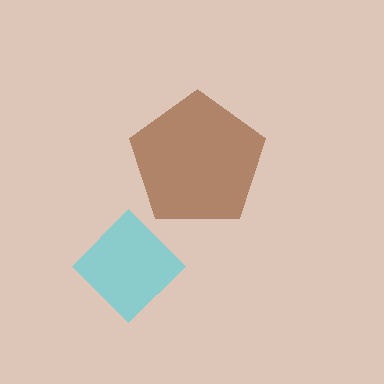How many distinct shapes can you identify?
There are 2 distinct shapes: a cyan diamond, a brown pentagon.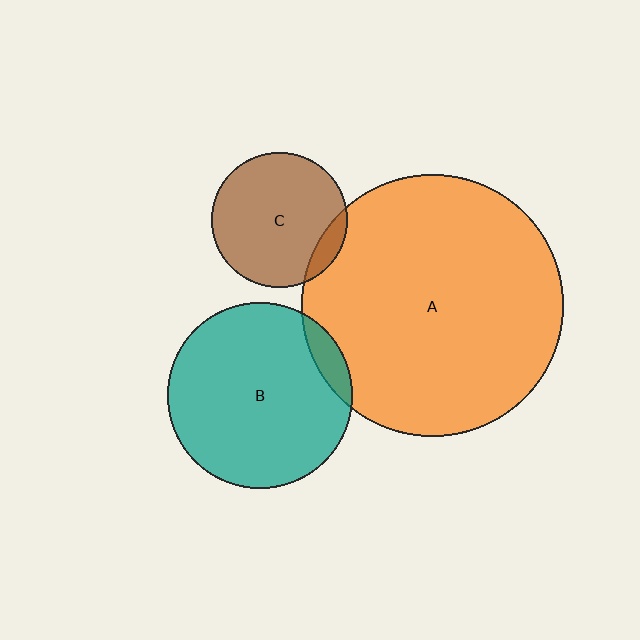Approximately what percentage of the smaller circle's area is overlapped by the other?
Approximately 10%.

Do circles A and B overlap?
Yes.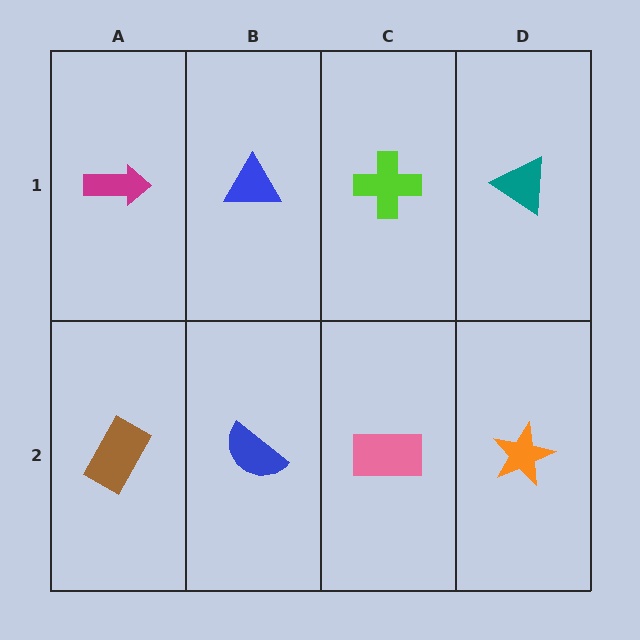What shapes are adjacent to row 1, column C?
A pink rectangle (row 2, column C), a blue triangle (row 1, column B), a teal triangle (row 1, column D).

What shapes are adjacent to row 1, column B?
A blue semicircle (row 2, column B), a magenta arrow (row 1, column A), a lime cross (row 1, column C).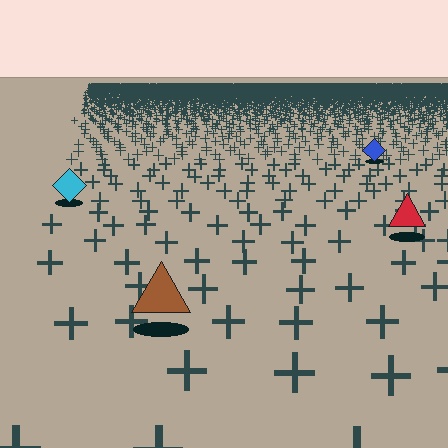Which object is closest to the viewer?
The brown triangle is closest. The texture marks near it are larger and more spread out.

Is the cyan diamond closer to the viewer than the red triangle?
No. The red triangle is closer — you can tell from the texture gradient: the ground texture is coarser near it.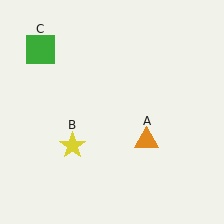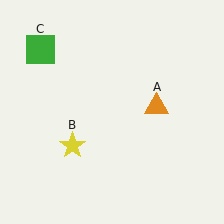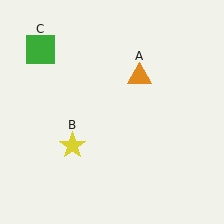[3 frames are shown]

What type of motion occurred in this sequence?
The orange triangle (object A) rotated counterclockwise around the center of the scene.